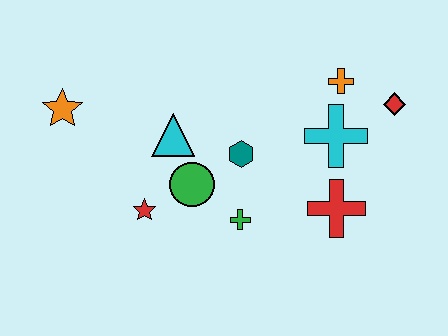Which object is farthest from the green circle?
The red diamond is farthest from the green circle.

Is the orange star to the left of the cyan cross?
Yes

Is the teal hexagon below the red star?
No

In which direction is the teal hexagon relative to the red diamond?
The teal hexagon is to the left of the red diamond.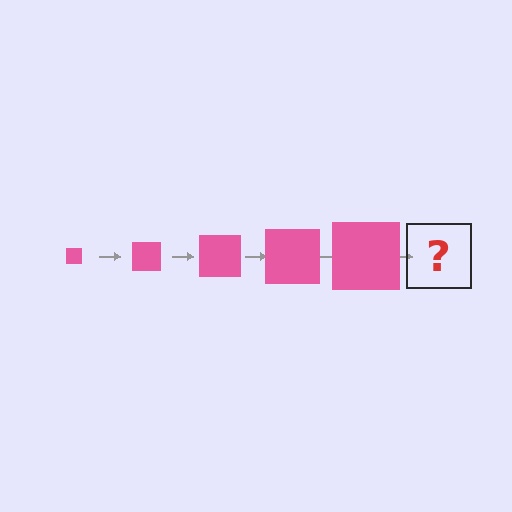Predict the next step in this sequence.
The next step is a pink square, larger than the previous one.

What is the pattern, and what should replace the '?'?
The pattern is that the square gets progressively larger each step. The '?' should be a pink square, larger than the previous one.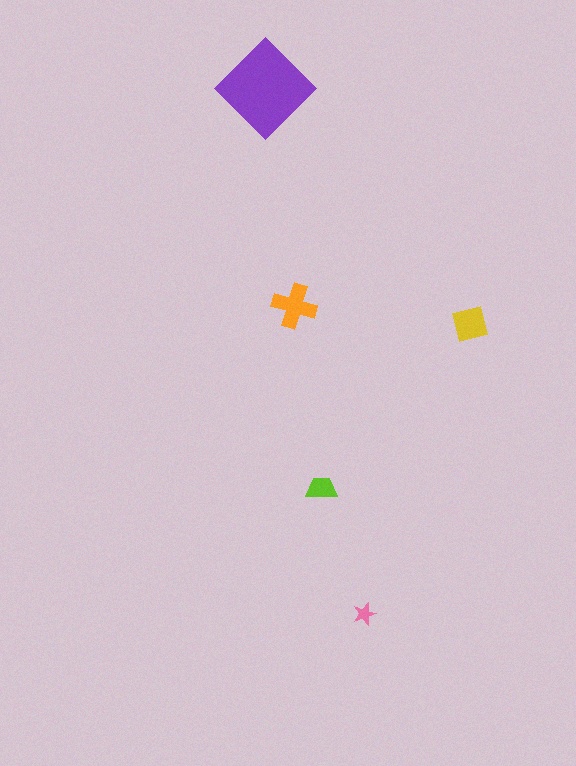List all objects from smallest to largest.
The pink star, the lime trapezoid, the yellow square, the orange cross, the purple diamond.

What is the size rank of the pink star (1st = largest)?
5th.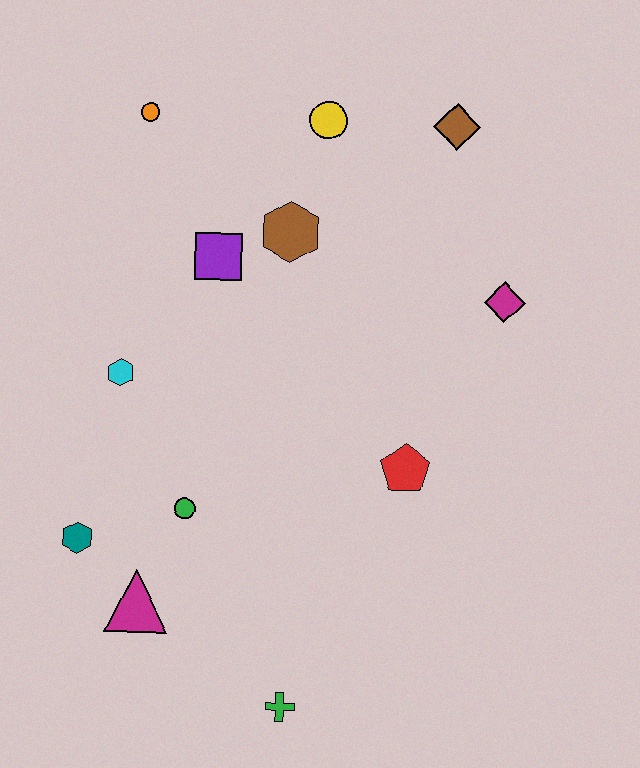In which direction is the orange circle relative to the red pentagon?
The orange circle is above the red pentagon.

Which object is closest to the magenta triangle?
The teal hexagon is closest to the magenta triangle.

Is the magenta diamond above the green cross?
Yes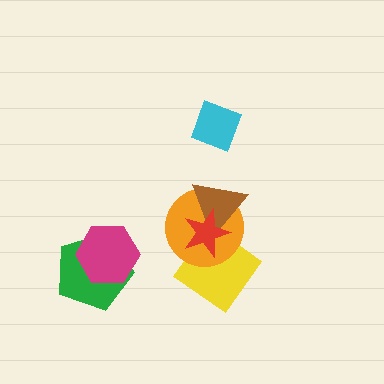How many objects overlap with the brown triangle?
3 objects overlap with the brown triangle.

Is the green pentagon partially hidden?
Yes, it is partially covered by another shape.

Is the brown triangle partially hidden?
Yes, it is partially covered by another shape.